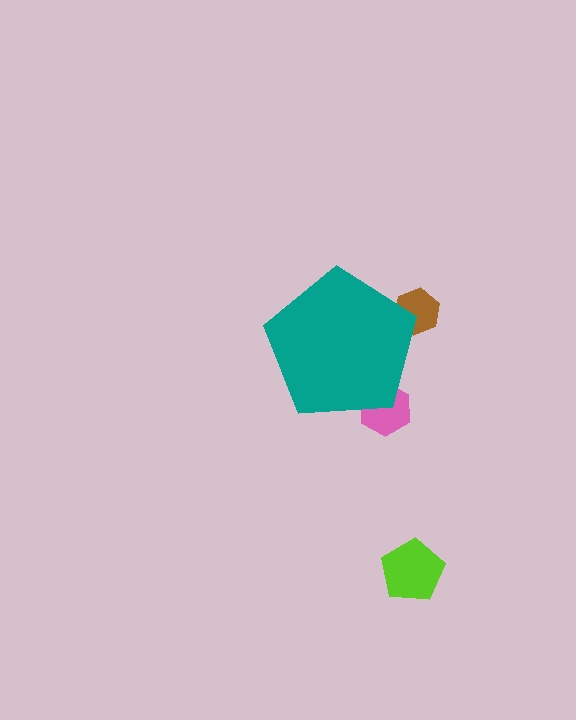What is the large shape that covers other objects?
A teal pentagon.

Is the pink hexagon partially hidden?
Yes, the pink hexagon is partially hidden behind the teal pentagon.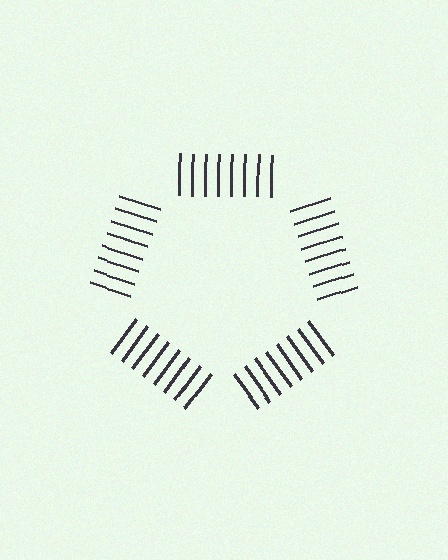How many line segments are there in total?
40 — 8 along each of the 5 edges.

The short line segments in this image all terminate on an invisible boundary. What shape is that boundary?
An illusory pentagon — the line segments terminate on its edges but no continuous stroke is drawn.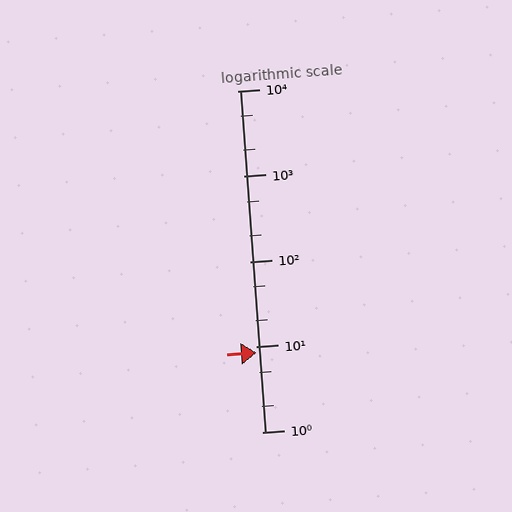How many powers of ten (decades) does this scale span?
The scale spans 4 decades, from 1 to 10000.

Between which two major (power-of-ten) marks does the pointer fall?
The pointer is between 1 and 10.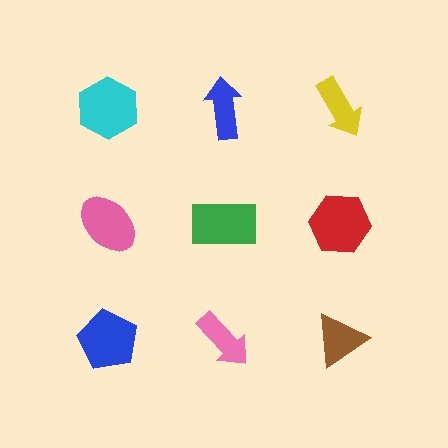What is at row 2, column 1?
A pink ellipse.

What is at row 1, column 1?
A cyan hexagon.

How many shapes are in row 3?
3 shapes.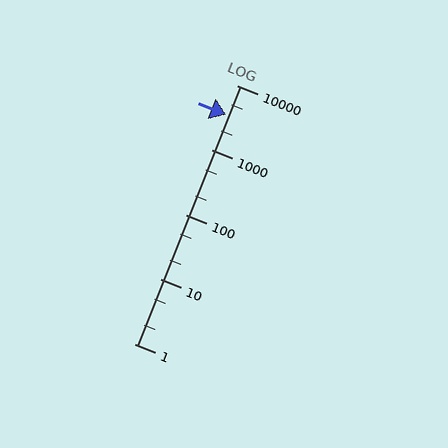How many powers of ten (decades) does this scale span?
The scale spans 4 decades, from 1 to 10000.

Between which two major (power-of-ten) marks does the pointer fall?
The pointer is between 1000 and 10000.